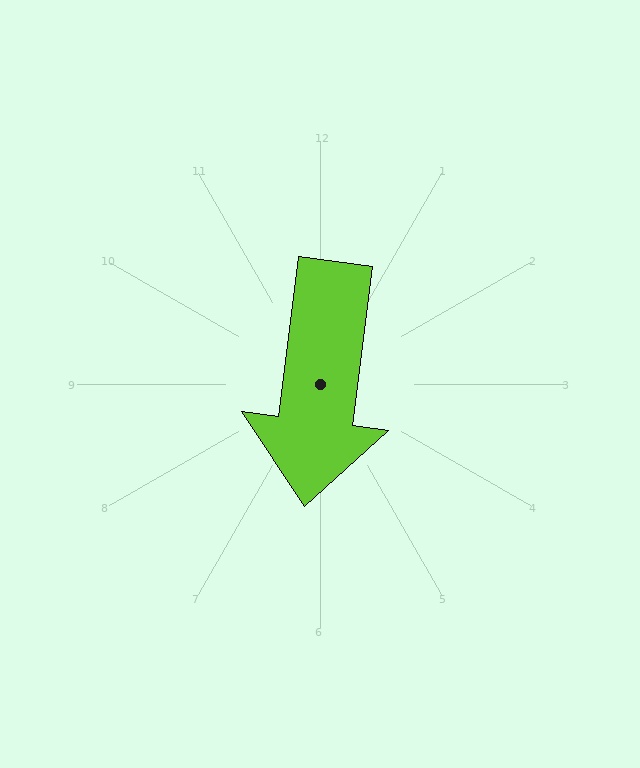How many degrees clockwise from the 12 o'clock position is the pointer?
Approximately 187 degrees.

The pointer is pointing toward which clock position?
Roughly 6 o'clock.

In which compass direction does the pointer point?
South.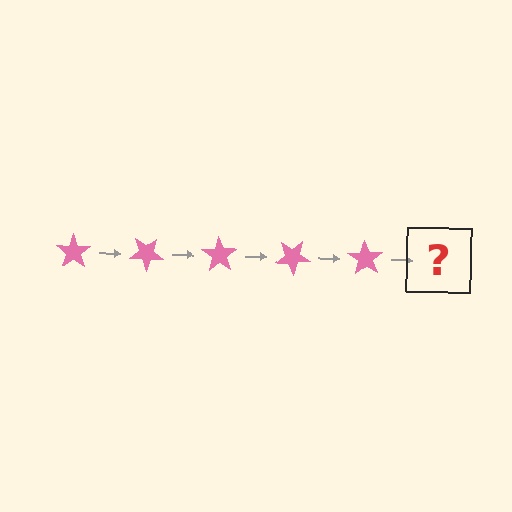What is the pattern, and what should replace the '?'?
The pattern is that the star rotates 35 degrees each step. The '?' should be a pink star rotated 175 degrees.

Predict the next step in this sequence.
The next step is a pink star rotated 175 degrees.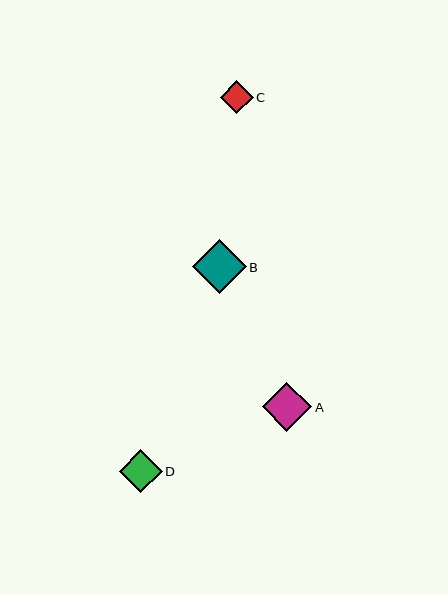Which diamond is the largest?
Diamond B is the largest with a size of approximately 54 pixels.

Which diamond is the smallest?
Diamond C is the smallest with a size of approximately 33 pixels.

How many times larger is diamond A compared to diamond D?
Diamond A is approximately 1.2 times the size of diamond D.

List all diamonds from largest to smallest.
From largest to smallest: B, A, D, C.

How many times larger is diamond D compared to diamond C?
Diamond D is approximately 1.3 times the size of diamond C.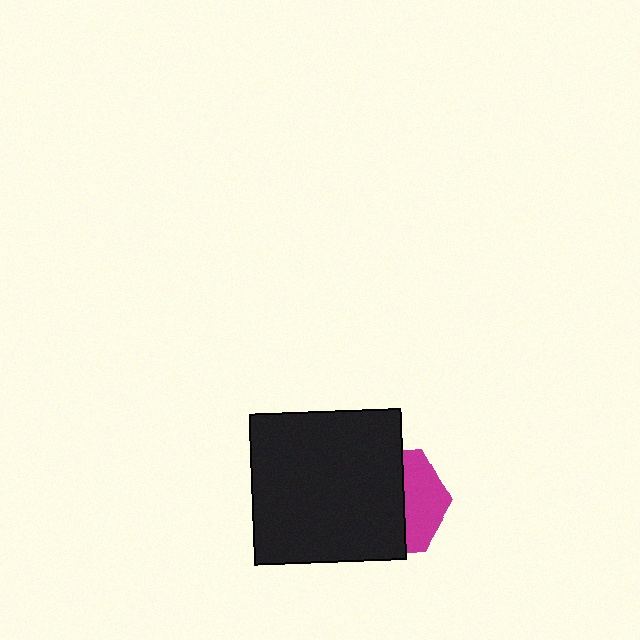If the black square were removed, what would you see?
You would see the complete magenta hexagon.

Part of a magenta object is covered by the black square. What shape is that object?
It is a hexagon.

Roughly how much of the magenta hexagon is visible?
A small part of it is visible (roughly 38%).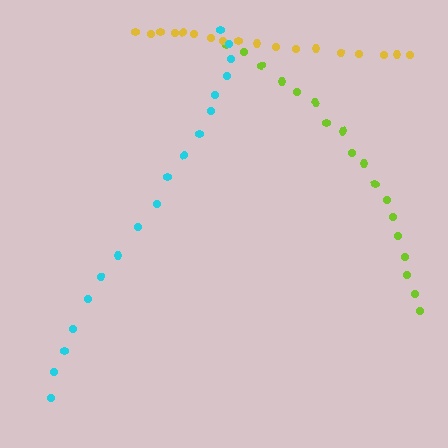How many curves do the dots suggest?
There are 3 distinct paths.